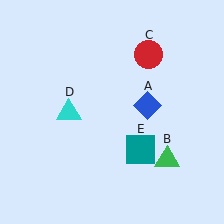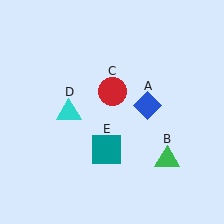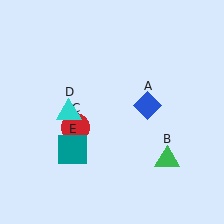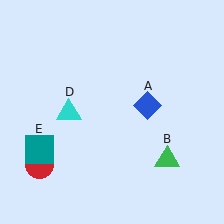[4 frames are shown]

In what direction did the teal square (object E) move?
The teal square (object E) moved left.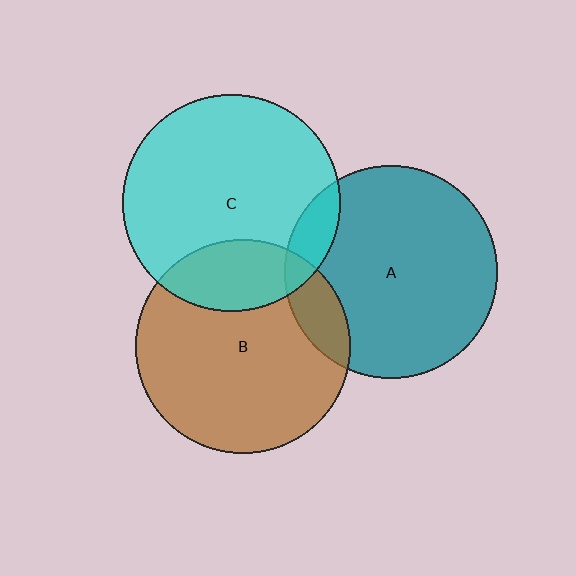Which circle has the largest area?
Circle C (cyan).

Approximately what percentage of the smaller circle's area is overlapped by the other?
Approximately 10%.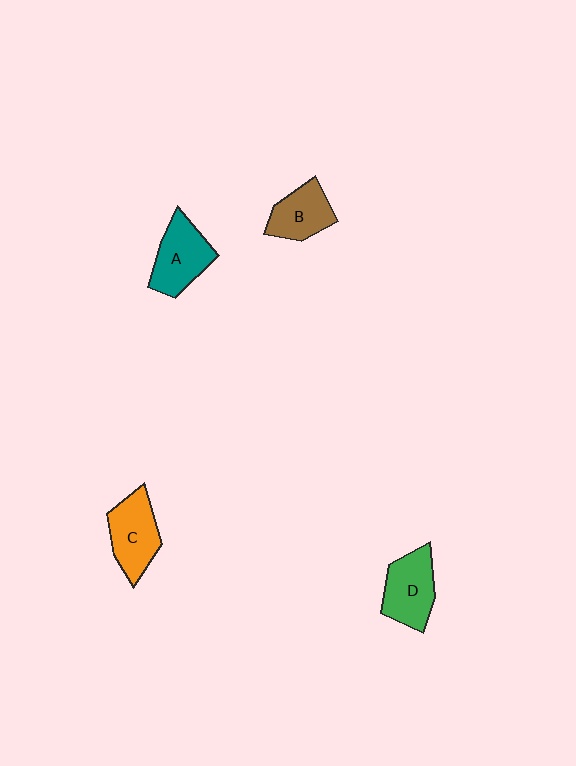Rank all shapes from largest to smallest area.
From largest to smallest: C (orange), A (teal), D (green), B (brown).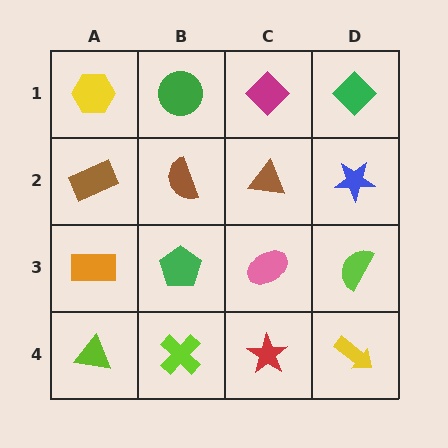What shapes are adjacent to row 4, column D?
A lime semicircle (row 3, column D), a red star (row 4, column C).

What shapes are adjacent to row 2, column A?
A yellow hexagon (row 1, column A), an orange rectangle (row 3, column A), a brown semicircle (row 2, column B).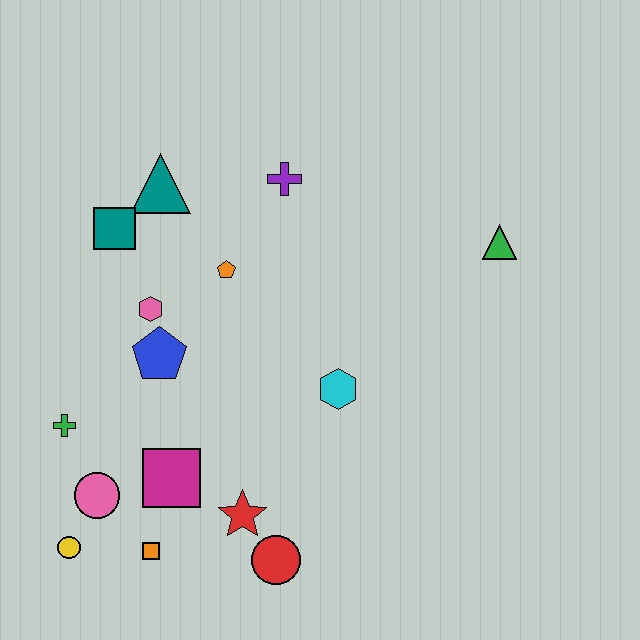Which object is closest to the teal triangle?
The teal square is closest to the teal triangle.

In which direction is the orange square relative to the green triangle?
The orange square is to the left of the green triangle.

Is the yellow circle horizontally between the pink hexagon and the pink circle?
No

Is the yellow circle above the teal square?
No